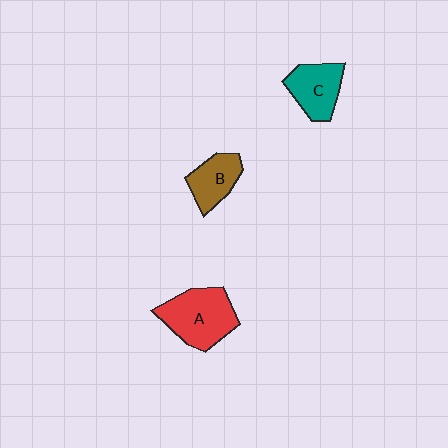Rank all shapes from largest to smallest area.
From largest to smallest: A (red), C (teal), B (brown).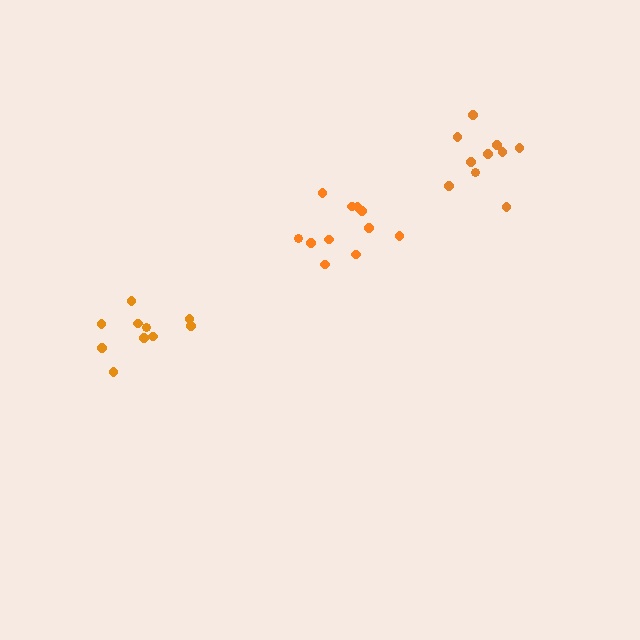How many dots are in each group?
Group 1: 11 dots, Group 2: 10 dots, Group 3: 10 dots (31 total).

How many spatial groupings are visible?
There are 3 spatial groupings.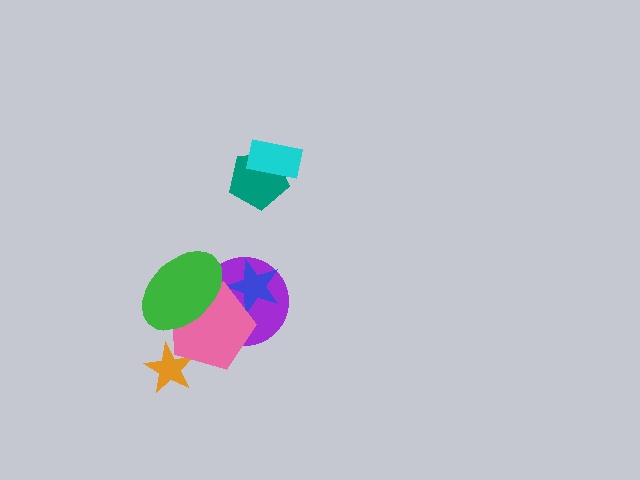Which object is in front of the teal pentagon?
The cyan rectangle is in front of the teal pentagon.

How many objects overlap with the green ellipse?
2 objects overlap with the green ellipse.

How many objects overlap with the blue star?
2 objects overlap with the blue star.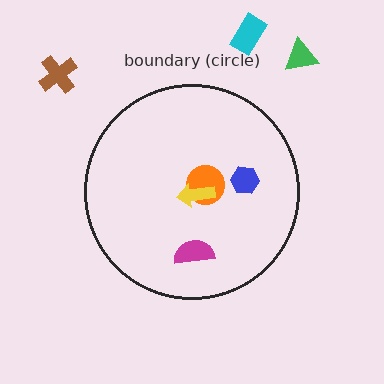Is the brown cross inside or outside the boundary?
Outside.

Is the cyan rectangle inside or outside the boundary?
Outside.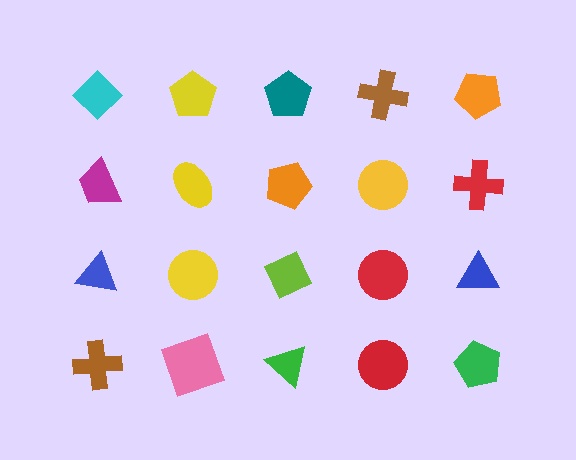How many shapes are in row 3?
5 shapes.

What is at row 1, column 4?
A brown cross.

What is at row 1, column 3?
A teal pentagon.